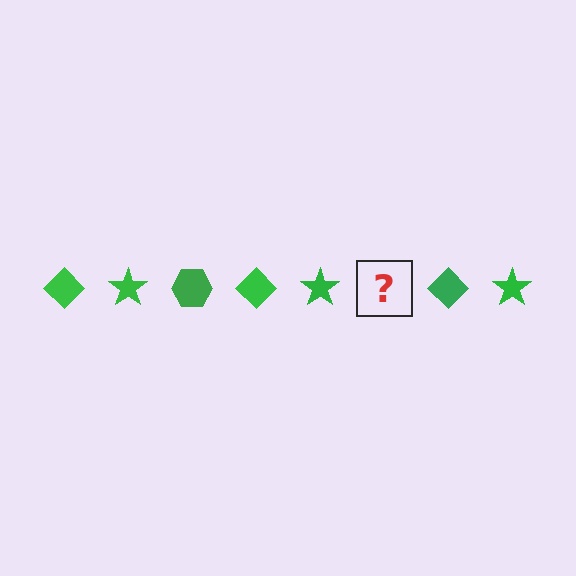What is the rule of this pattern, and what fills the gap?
The rule is that the pattern cycles through diamond, star, hexagon shapes in green. The gap should be filled with a green hexagon.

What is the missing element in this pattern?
The missing element is a green hexagon.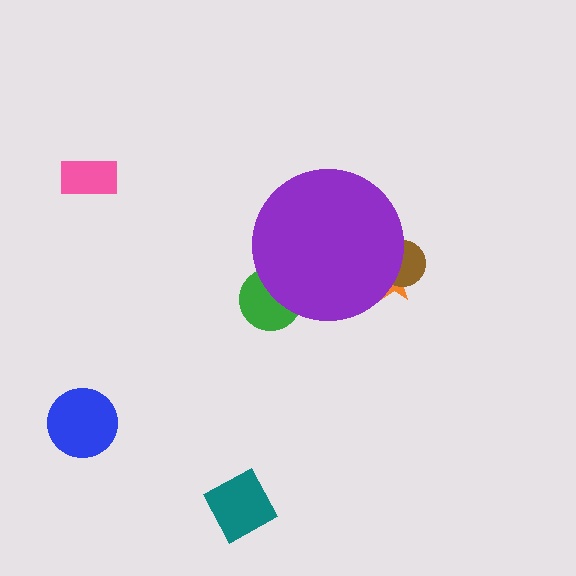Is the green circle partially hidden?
Yes, the green circle is partially hidden behind the purple circle.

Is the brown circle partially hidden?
Yes, the brown circle is partially hidden behind the purple circle.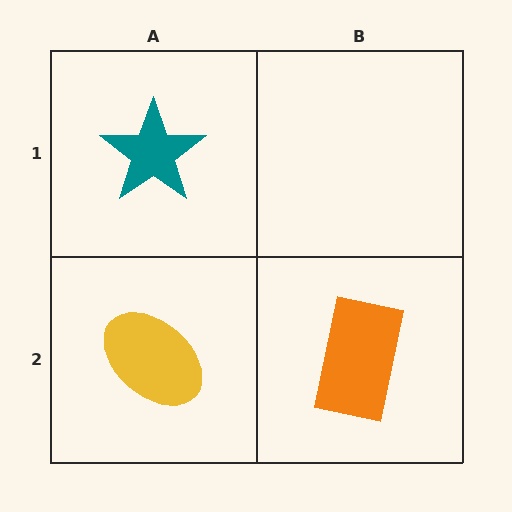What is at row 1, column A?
A teal star.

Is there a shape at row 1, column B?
No, that cell is empty.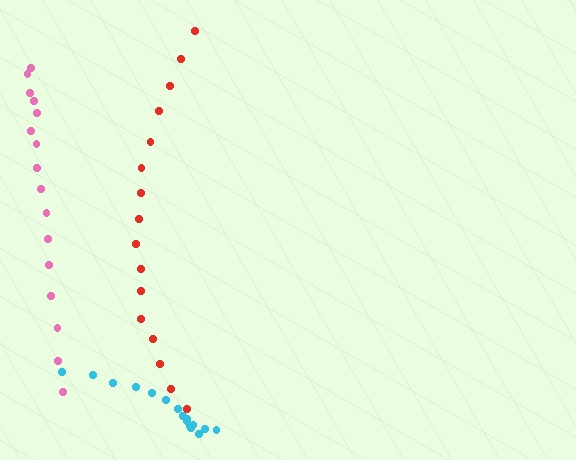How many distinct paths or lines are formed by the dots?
There are 3 distinct paths.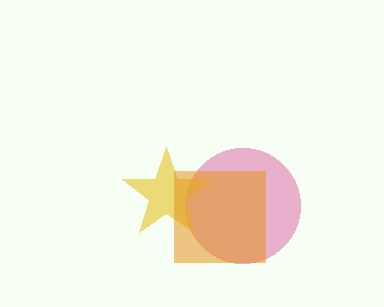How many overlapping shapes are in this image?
There are 3 overlapping shapes in the image.